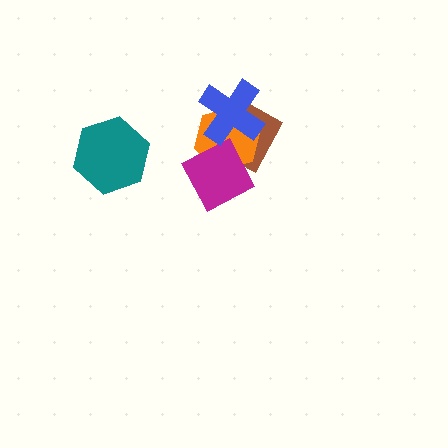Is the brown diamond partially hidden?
Yes, it is partially covered by another shape.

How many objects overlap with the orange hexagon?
3 objects overlap with the orange hexagon.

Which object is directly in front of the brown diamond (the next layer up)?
The orange hexagon is directly in front of the brown diamond.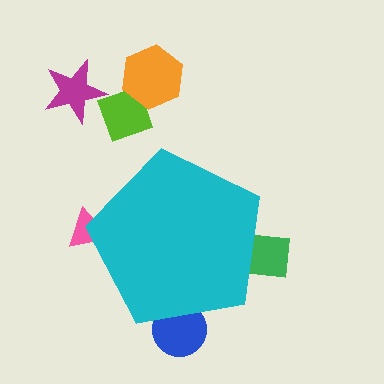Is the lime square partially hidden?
No, the lime square is fully visible.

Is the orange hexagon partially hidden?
No, the orange hexagon is fully visible.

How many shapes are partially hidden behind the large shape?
3 shapes are partially hidden.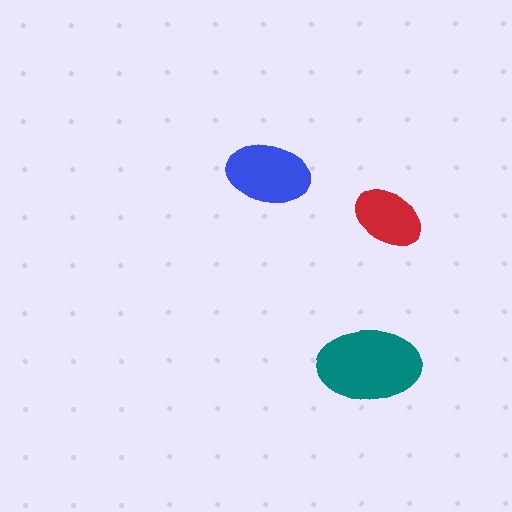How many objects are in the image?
There are 3 objects in the image.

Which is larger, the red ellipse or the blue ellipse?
The blue one.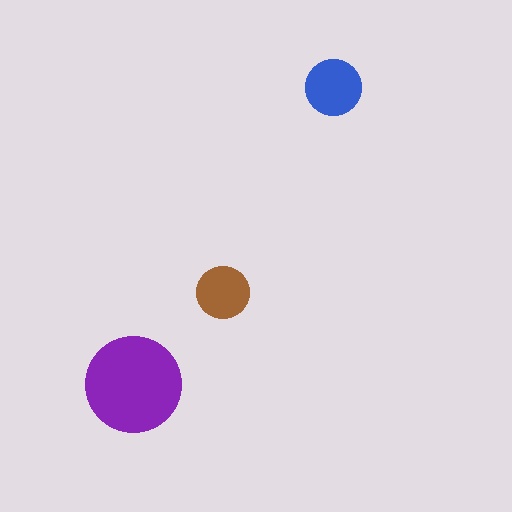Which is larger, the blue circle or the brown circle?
The blue one.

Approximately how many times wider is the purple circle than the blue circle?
About 1.5 times wider.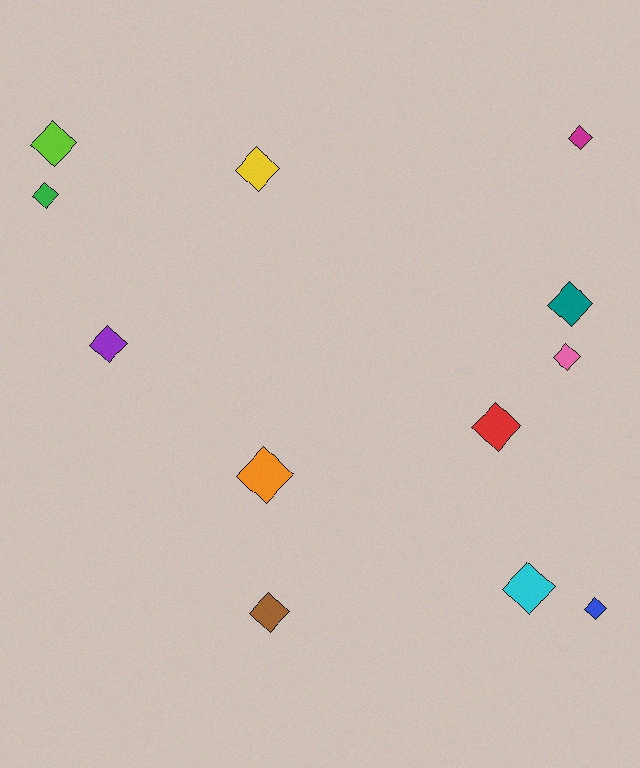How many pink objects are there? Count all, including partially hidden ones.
There is 1 pink object.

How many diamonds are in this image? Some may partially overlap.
There are 12 diamonds.